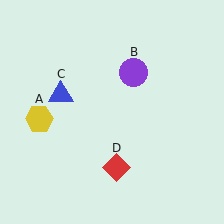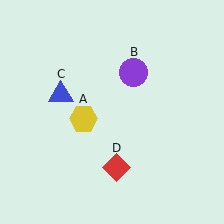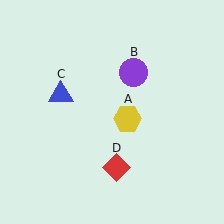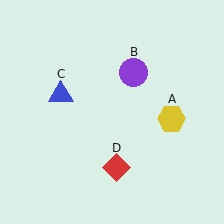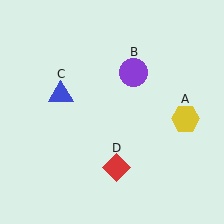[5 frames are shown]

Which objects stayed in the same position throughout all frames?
Purple circle (object B) and blue triangle (object C) and red diamond (object D) remained stationary.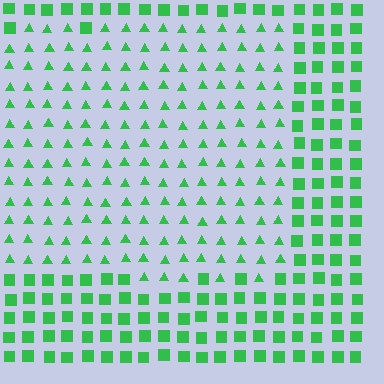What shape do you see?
I see a rectangle.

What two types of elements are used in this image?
The image uses triangles inside the rectangle region and squares outside it.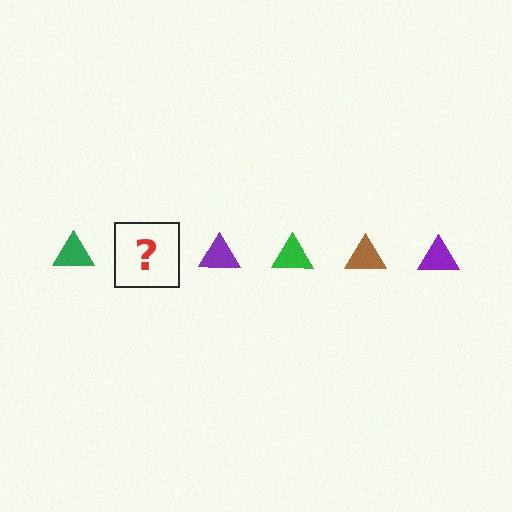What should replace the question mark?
The question mark should be replaced with a brown triangle.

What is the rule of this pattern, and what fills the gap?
The rule is that the pattern cycles through green, brown, purple triangles. The gap should be filled with a brown triangle.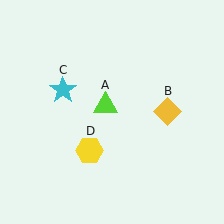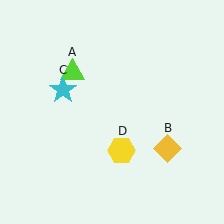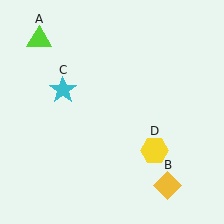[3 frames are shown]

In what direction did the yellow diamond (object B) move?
The yellow diamond (object B) moved down.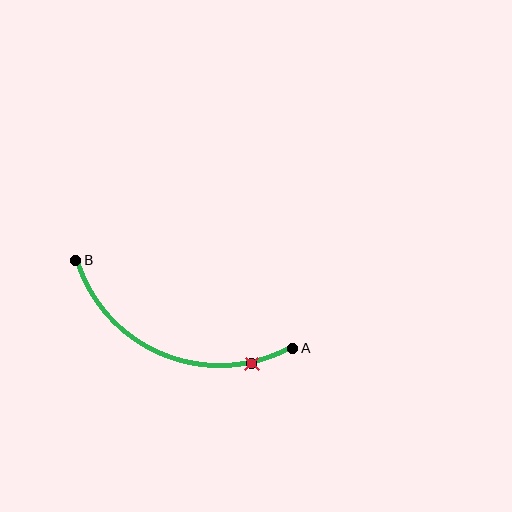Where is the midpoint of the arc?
The arc midpoint is the point on the curve farthest from the straight line joining A and B. It sits below that line.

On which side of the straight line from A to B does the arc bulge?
The arc bulges below the straight line connecting A and B.